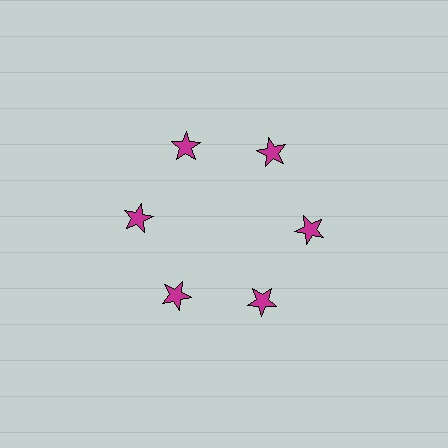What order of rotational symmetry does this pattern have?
This pattern has 6-fold rotational symmetry.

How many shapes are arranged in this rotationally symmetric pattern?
There are 6 shapes, arranged in 6 groups of 1.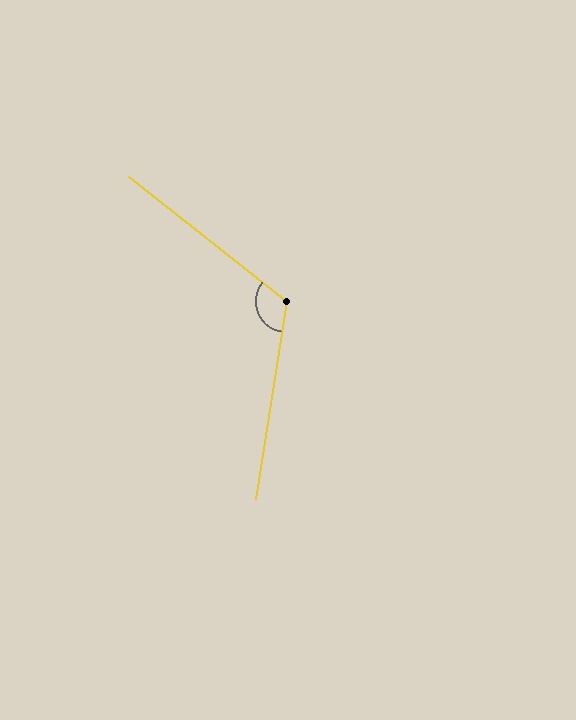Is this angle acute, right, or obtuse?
It is obtuse.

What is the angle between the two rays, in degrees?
Approximately 120 degrees.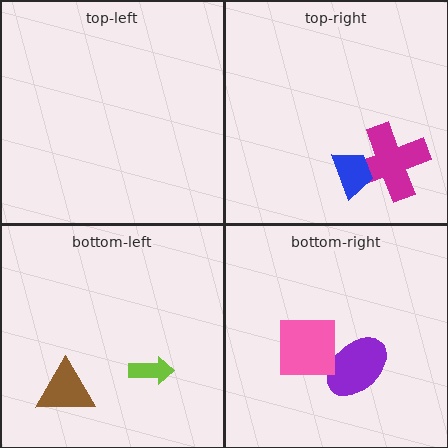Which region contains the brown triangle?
The bottom-left region.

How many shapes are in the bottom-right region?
2.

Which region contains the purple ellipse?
The bottom-right region.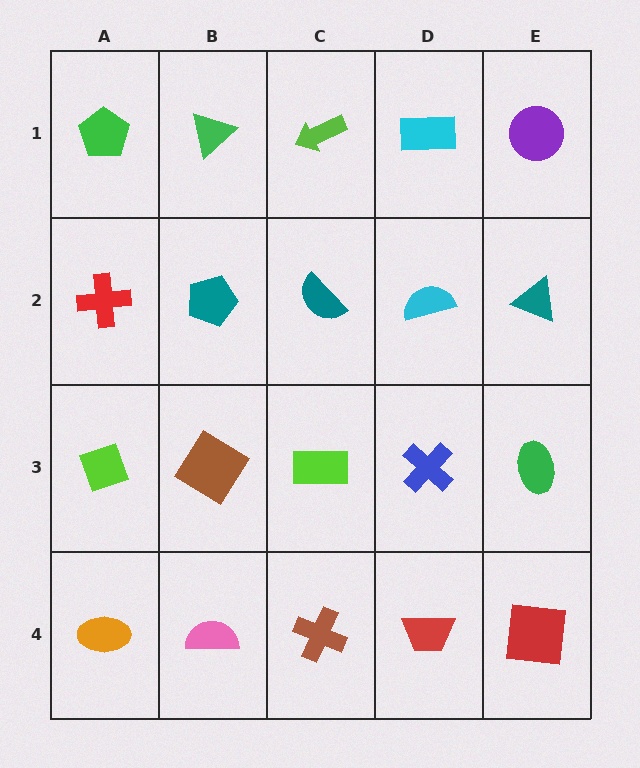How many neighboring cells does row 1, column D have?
3.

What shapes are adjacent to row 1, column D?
A cyan semicircle (row 2, column D), a lime arrow (row 1, column C), a purple circle (row 1, column E).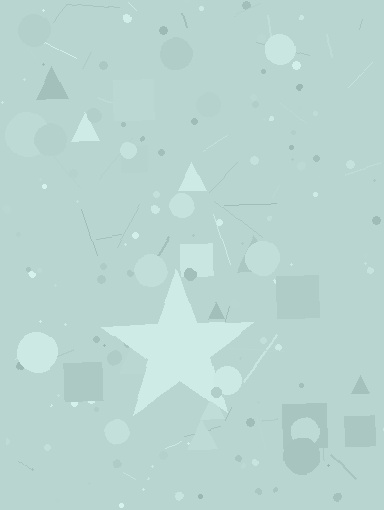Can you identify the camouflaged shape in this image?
The camouflaged shape is a star.